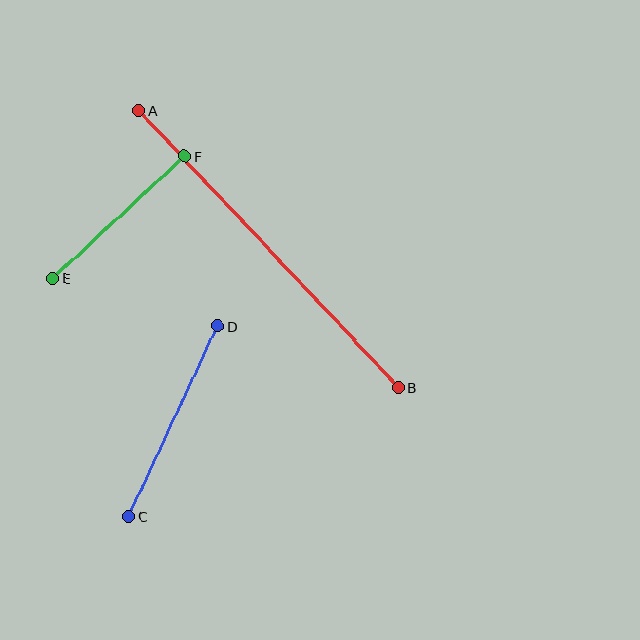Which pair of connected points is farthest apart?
Points A and B are farthest apart.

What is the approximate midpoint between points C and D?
The midpoint is at approximately (173, 421) pixels.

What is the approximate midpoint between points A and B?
The midpoint is at approximately (269, 249) pixels.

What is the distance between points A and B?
The distance is approximately 380 pixels.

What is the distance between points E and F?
The distance is approximately 180 pixels.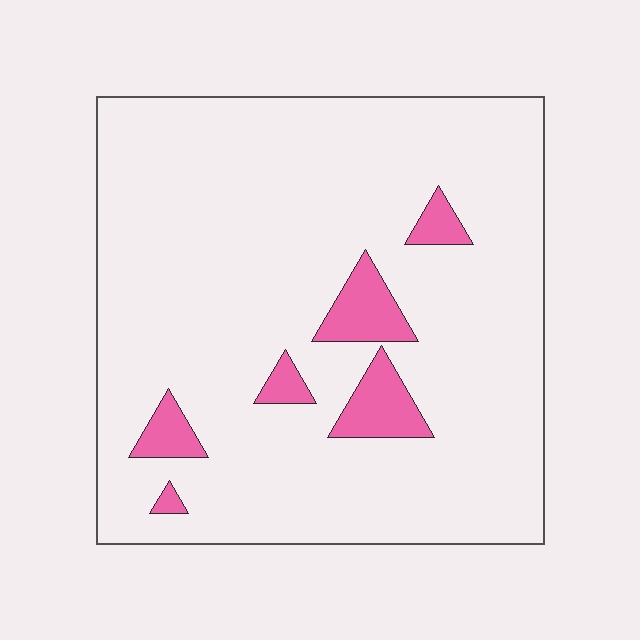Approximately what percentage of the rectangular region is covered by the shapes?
Approximately 10%.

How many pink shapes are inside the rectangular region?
6.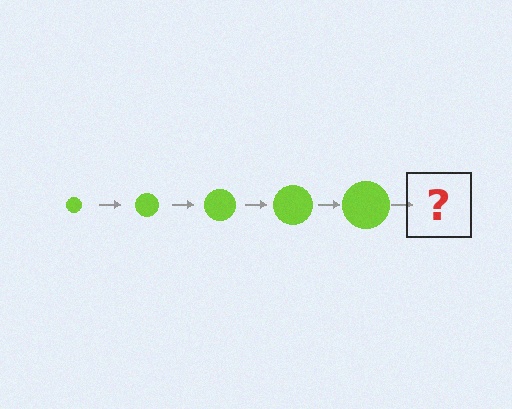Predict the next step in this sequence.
The next step is a lime circle, larger than the previous one.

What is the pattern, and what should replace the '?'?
The pattern is that the circle gets progressively larger each step. The '?' should be a lime circle, larger than the previous one.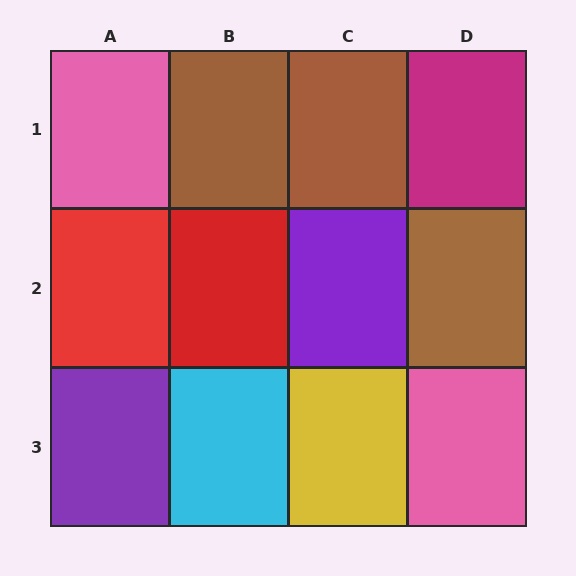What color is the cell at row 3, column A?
Purple.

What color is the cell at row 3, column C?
Yellow.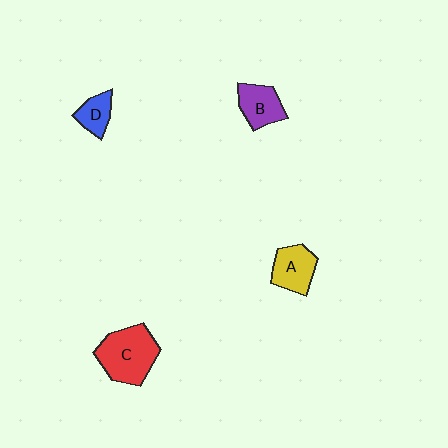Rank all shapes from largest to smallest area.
From largest to smallest: C (red), A (yellow), B (purple), D (blue).